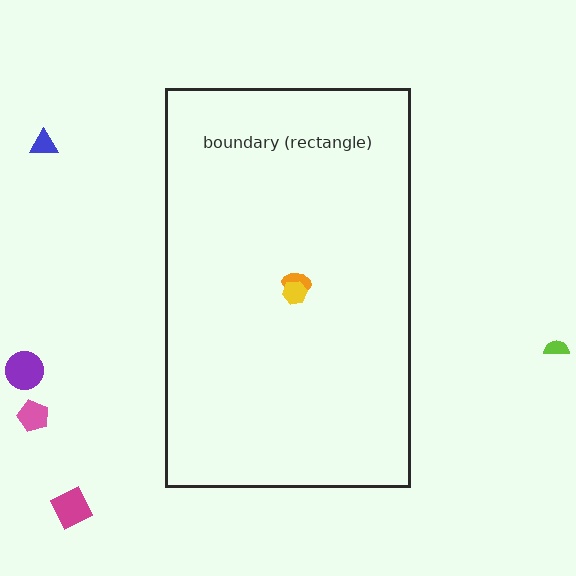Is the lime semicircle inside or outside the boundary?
Outside.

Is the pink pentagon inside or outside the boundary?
Outside.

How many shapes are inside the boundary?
2 inside, 5 outside.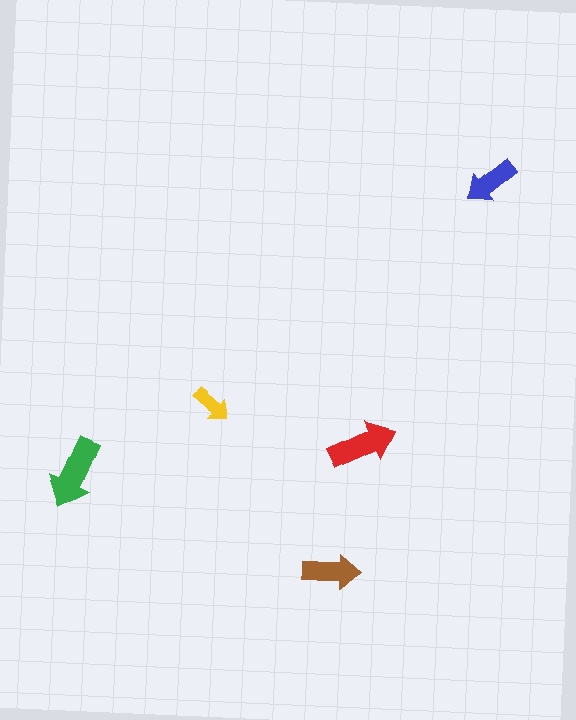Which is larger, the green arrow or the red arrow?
The green one.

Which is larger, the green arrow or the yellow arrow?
The green one.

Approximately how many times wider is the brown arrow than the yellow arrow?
About 1.5 times wider.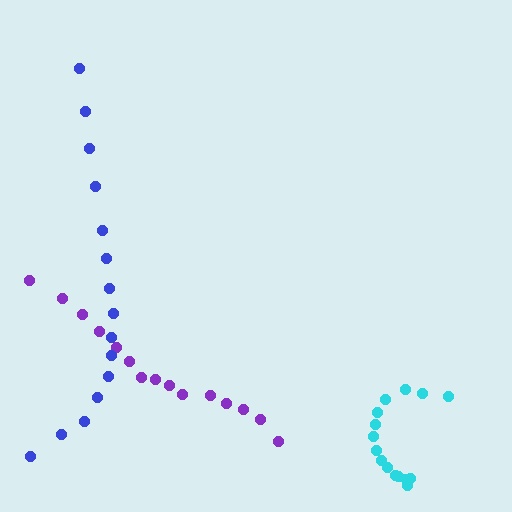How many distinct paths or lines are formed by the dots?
There are 3 distinct paths.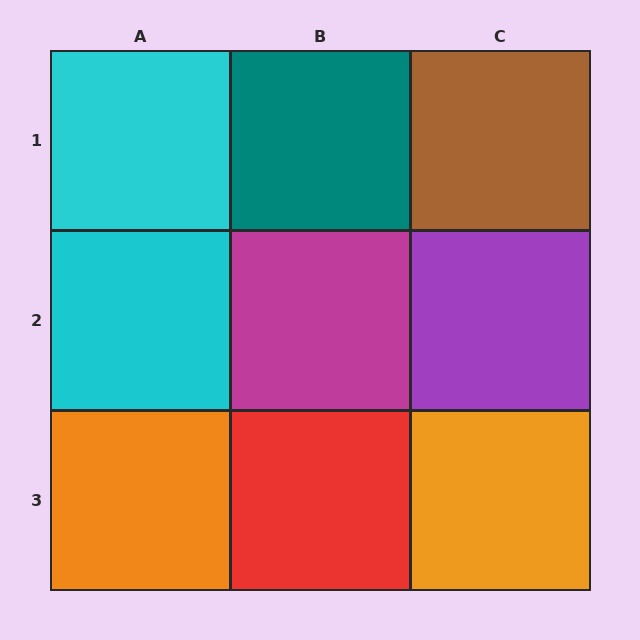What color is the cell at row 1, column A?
Cyan.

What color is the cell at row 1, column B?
Teal.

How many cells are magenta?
1 cell is magenta.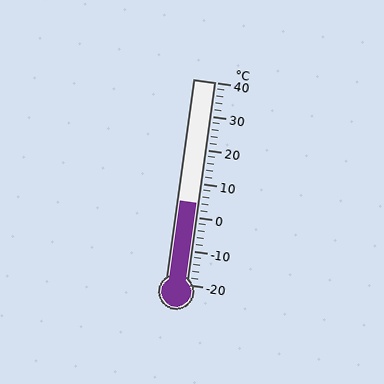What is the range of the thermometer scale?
The thermometer scale ranges from -20°C to 40°C.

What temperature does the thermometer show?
The thermometer shows approximately 4°C.